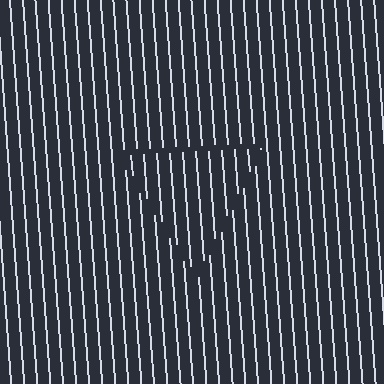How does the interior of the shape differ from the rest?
The interior of the shape contains the same grating, shifted by half a period — the contour is defined by the phase discontinuity where line-ends from the inner and outer gratings abut.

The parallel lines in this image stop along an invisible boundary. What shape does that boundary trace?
An illusory triangle. The interior of the shape contains the same grating, shifted by half a period — the contour is defined by the phase discontinuity where line-ends from the inner and outer gratings abut.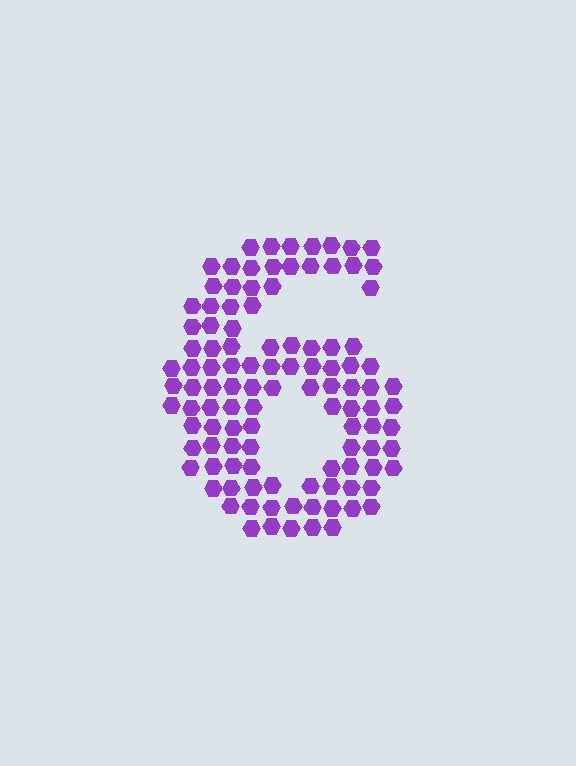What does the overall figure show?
The overall figure shows the digit 6.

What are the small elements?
The small elements are hexagons.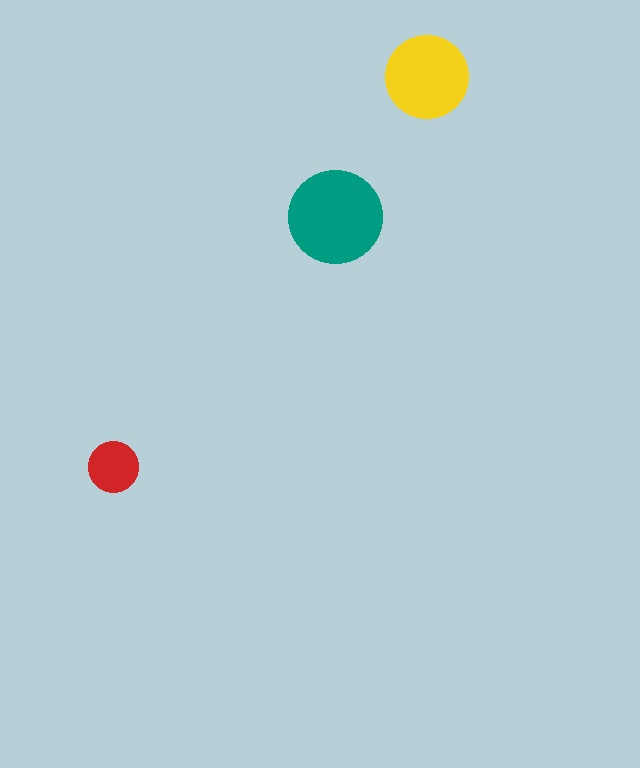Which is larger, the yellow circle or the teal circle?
The teal one.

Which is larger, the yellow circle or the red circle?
The yellow one.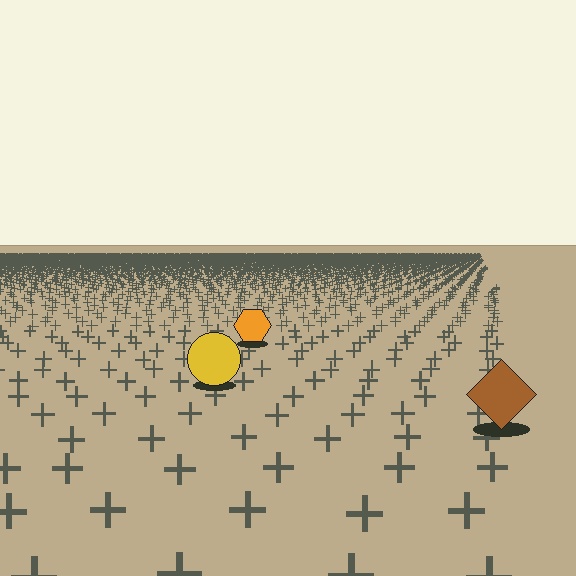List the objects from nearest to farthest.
From nearest to farthest: the brown diamond, the yellow circle, the orange hexagon.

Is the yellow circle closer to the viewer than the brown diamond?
No. The brown diamond is closer — you can tell from the texture gradient: the ground texture is coarser near it.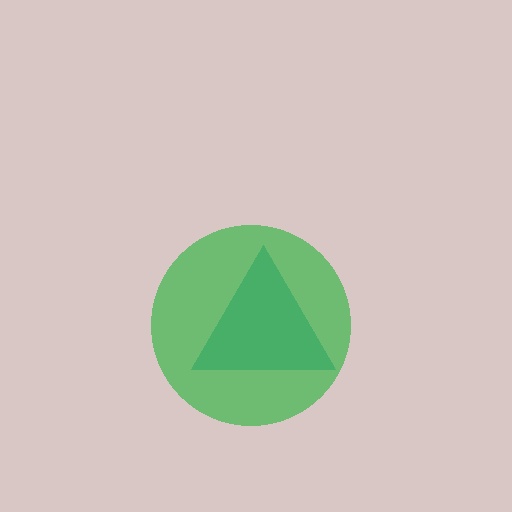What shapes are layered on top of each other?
The layered shapes are: a teal triangle, a green circle.